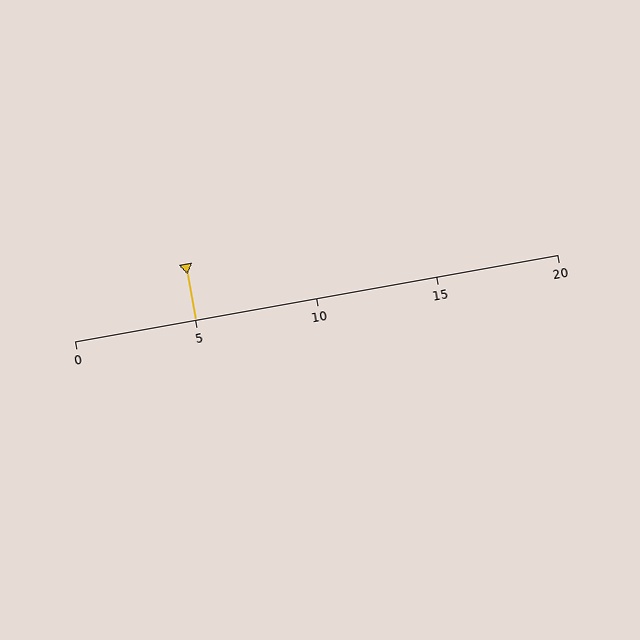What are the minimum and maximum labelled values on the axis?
The axis runs from 0 to 20.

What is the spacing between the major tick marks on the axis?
The major ticks are spaced 5 apart.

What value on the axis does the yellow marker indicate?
The marker indicates approximately 5.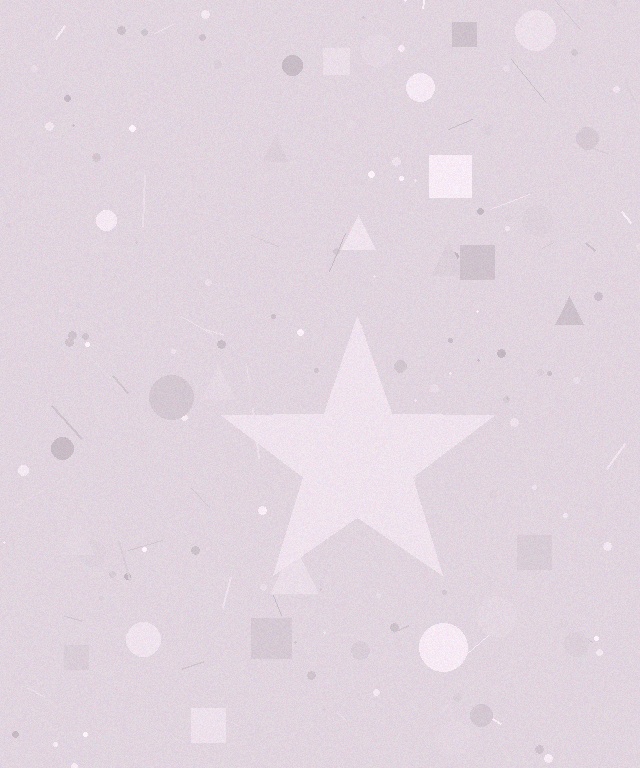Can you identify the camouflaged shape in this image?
The camouflaged shape is a star.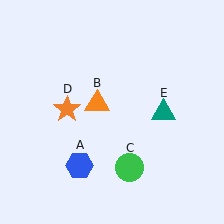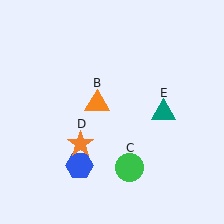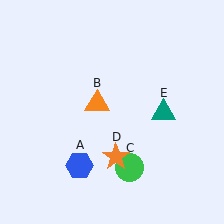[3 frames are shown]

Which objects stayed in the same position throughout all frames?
Blue hexagon (object A) and orange triangle (object B) and green circle (object C) and teal triangle (object E) remained stationary.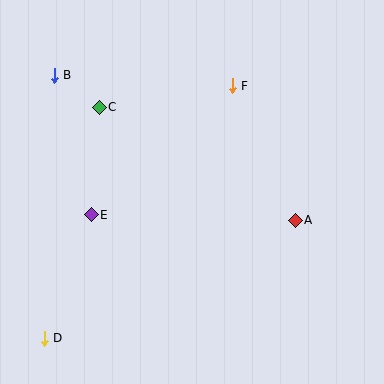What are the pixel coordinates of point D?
Point D is at (44, 338).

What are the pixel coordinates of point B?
Point B is at (54, 75).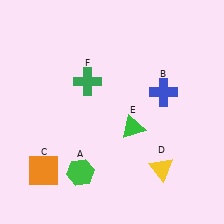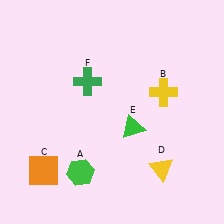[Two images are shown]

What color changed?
The cross (B) changed from blue in Image 1 to yellow in Image 2.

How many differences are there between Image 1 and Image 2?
There is 1 difference between the two images.